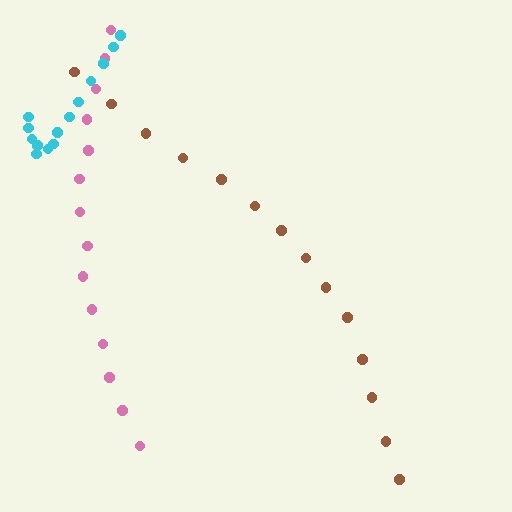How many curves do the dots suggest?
There are 3 distinct paths.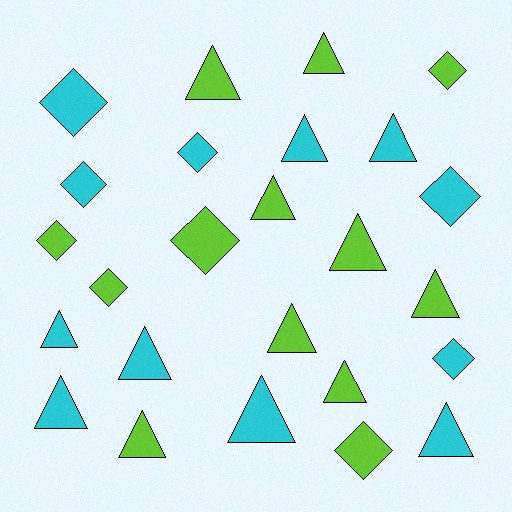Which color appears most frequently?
Lime, with 13 objects.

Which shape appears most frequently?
Triangle, with 15 objects.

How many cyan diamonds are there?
There are 5 cyan diamonds.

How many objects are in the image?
There are 25 objects.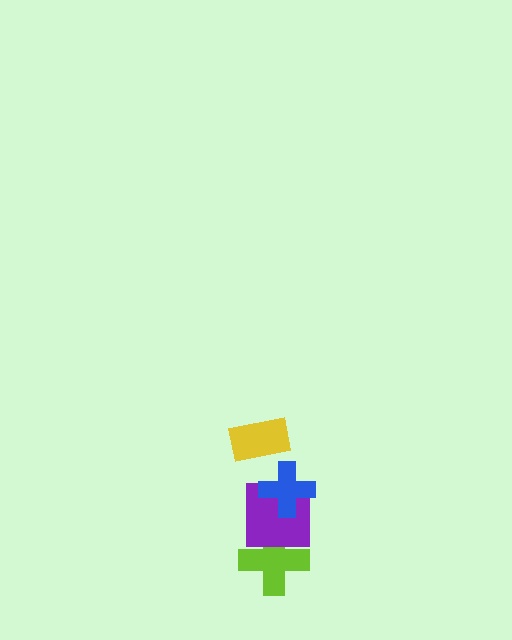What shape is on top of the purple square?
The blue cross is on top of the purple square.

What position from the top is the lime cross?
The lime cross is 4th from the top.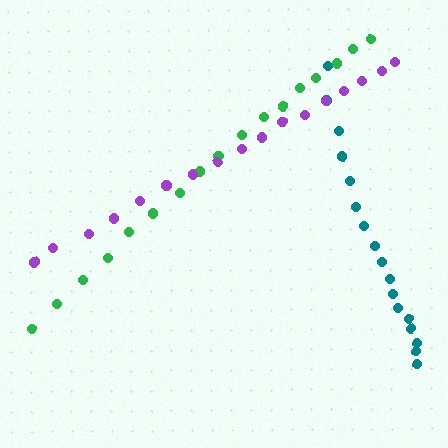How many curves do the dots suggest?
There are 3 distinct paths.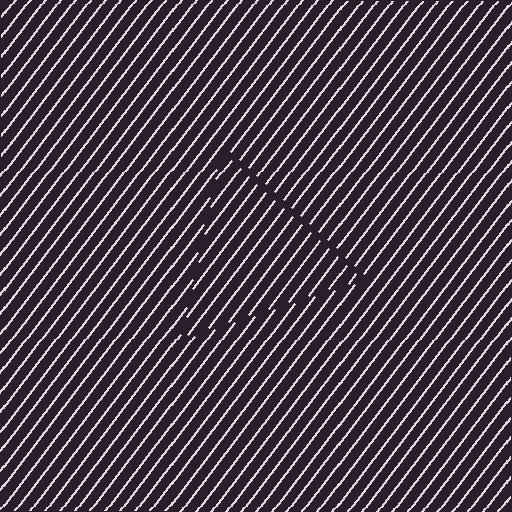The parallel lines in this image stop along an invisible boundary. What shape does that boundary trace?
An illusory triangle. The interior of the shape contains the same grating, shifted by half a period — the contour is defined by the phase discontinuity where line-ends from the inner and outer gratings abut.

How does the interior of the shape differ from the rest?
The interior of the shape contains the same grating, shifted by half a period — the contour is defined by the phase discontinuity where line-ends from the inner and outer gratings abut.